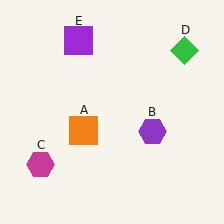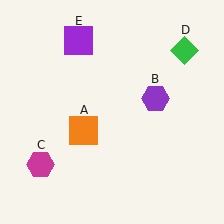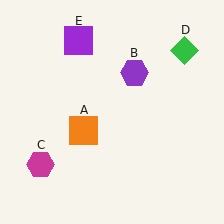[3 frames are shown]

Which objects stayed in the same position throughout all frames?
Orange square (object A) and magenta hexagon (object C) and green diamond (object D) and purple square (object E) remained stationary.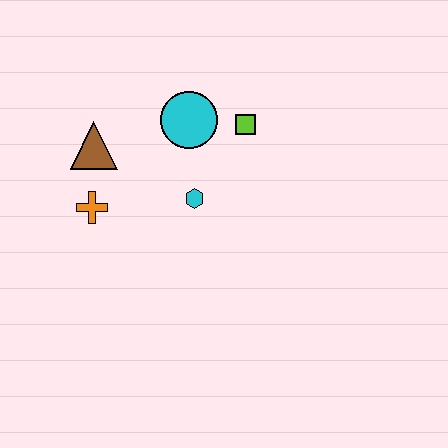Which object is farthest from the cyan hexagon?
The brown triangle is farthest from the cyan hexagon.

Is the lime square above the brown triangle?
Yes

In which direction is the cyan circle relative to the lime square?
The cyan circle is to the left of the lime square.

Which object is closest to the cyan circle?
The lime square is closest to the cyan circle.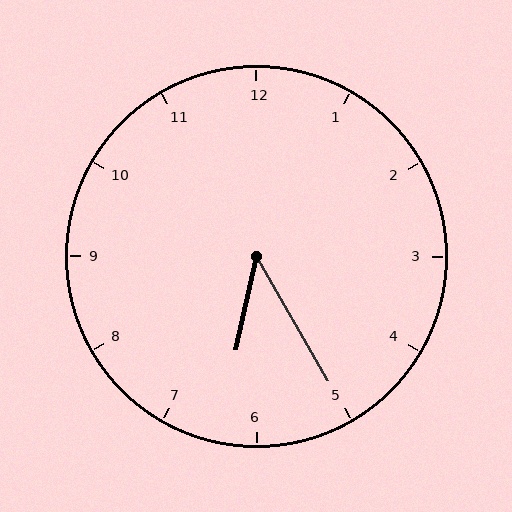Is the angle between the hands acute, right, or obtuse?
It is acute.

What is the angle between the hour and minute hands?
Approximately 42 degrees.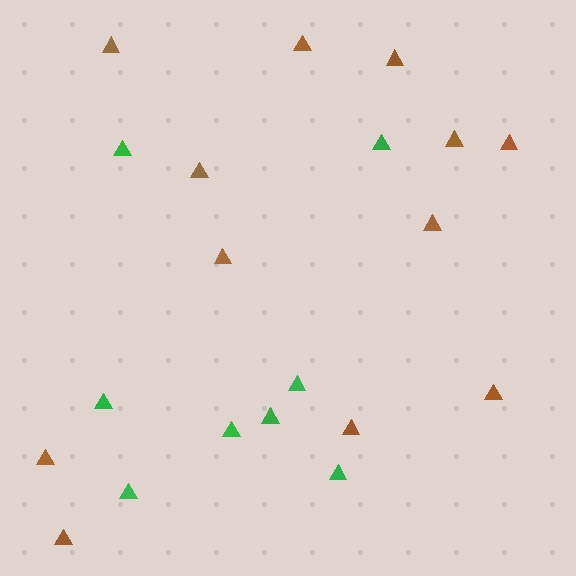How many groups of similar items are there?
There are 2 groups: one group of green triangles (8) and one group of brown triangles (12).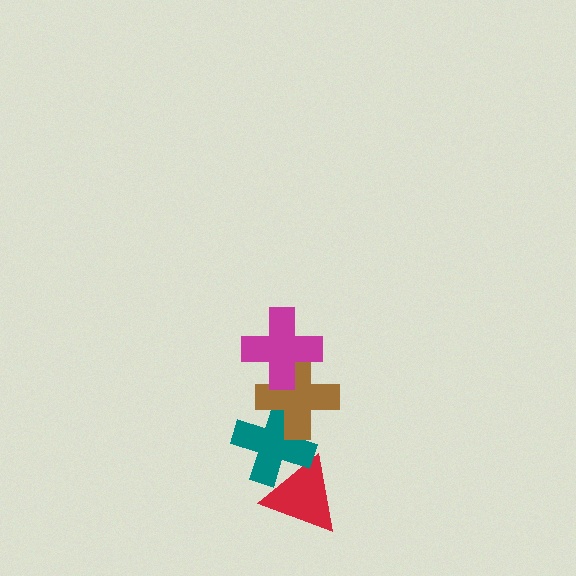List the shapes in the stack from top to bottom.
From top to bottom: the magenta cross, the brown cross, the teal cross, the red triangle.